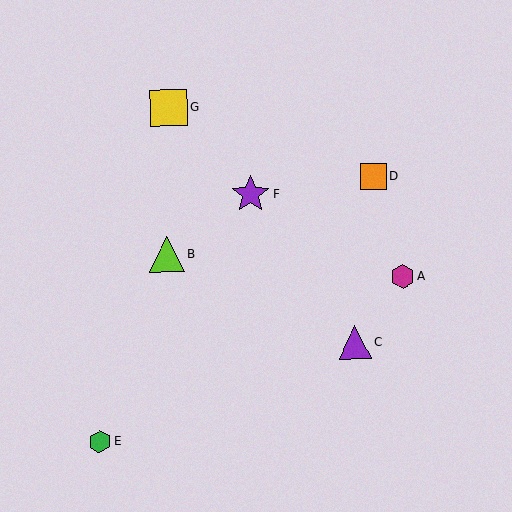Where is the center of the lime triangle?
The center of the lime triangle is at (167, 254).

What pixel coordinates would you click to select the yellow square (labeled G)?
Click at (169, 108) to select the yellow square G.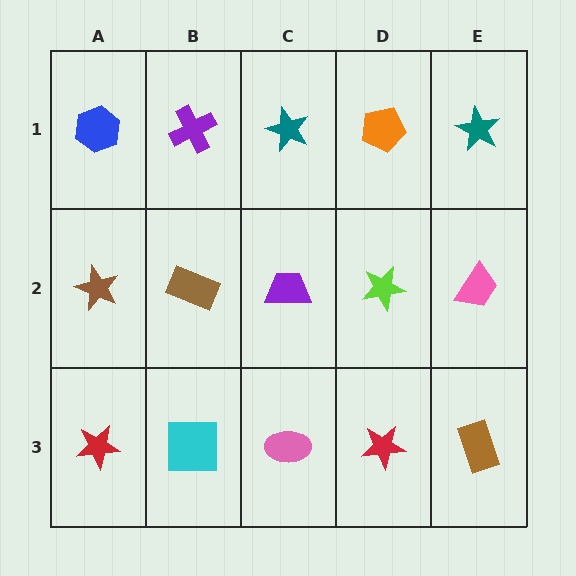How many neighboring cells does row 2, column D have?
4.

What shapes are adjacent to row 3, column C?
A purple trapezoid (row 2, column C), a cyan square (row 3, column B), a red star (row 3, column D).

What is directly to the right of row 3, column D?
A brown rectangle.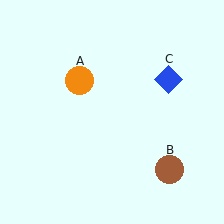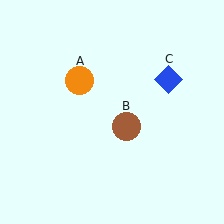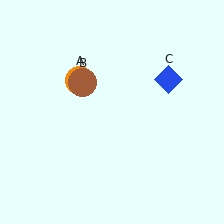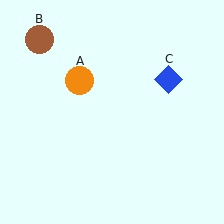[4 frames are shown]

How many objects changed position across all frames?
1 object changed position: brown circle (object B).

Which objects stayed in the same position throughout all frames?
Orange circle (object A) and blue diamond (object C) remained stationary.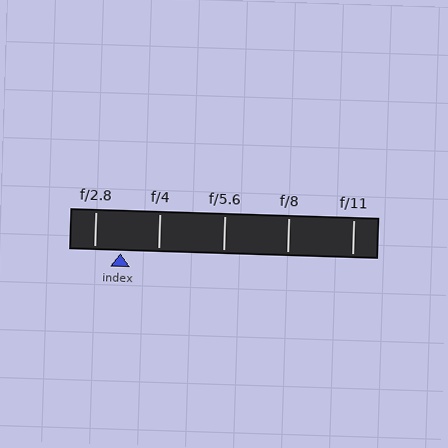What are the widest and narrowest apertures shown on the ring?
The widest aperture shown is f/2.8 and the narrowest is f/11.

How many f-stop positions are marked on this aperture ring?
There are 5 f-stop positions marked.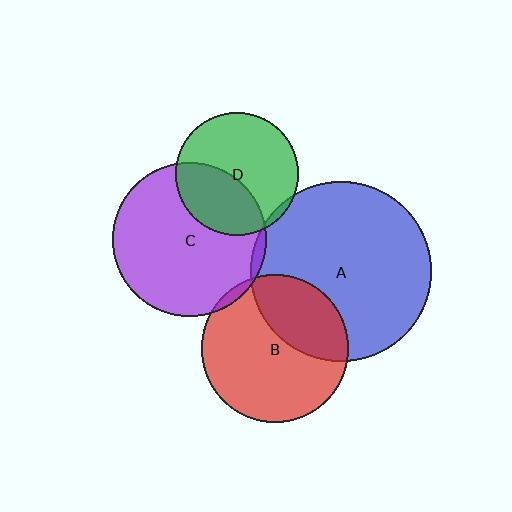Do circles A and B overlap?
Yes.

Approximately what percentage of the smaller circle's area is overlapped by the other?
Approximately 30%.